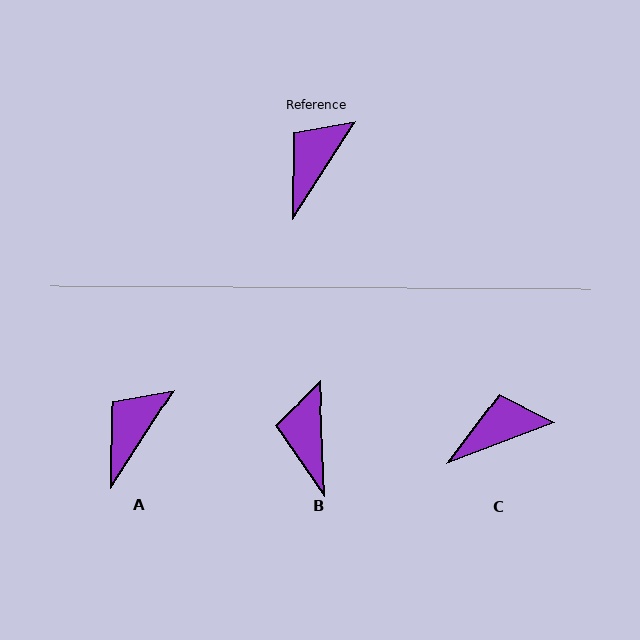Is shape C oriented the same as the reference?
No, it is off by about 37 degrees.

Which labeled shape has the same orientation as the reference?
A.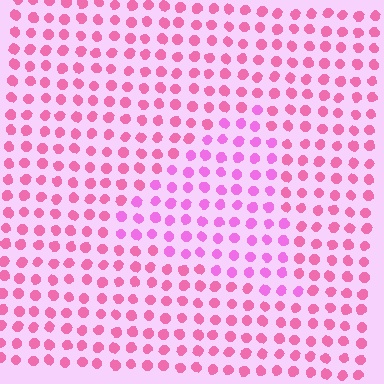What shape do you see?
I see a triangle.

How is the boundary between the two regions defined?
The boundary is defined purely by a slight shift in hue (about 25 degrees). Spacing, size, and orientation are identical on both sides.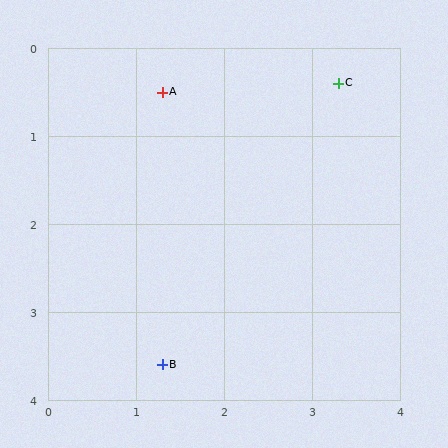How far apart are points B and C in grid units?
Points B and C are about 3.8 grid units apart.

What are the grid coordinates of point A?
Point A is at approximately (1.3, 0.5).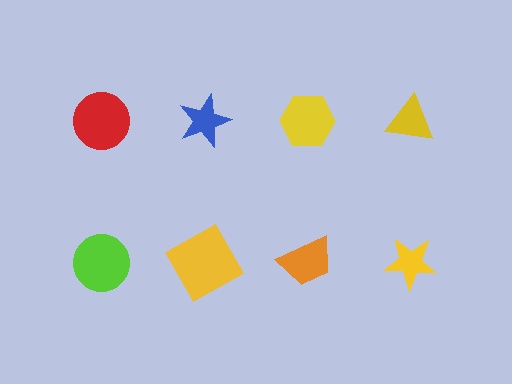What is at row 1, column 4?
A yellow triangle.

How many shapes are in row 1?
4 shapes.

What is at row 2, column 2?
A yellow square.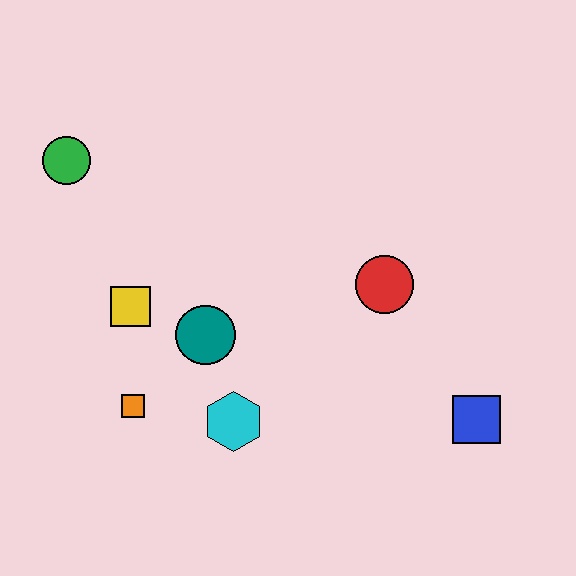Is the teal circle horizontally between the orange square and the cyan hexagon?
Yes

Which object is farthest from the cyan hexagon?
The green circle is farthest from the cyan hexagon.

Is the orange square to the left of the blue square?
Yes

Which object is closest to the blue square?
The red circle is closest to the blue square.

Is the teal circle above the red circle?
No